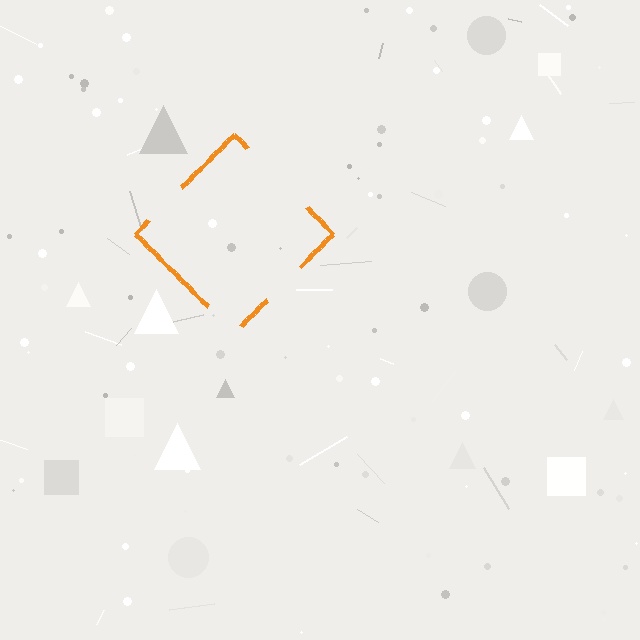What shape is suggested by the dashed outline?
The dashed outline suggests a diamond.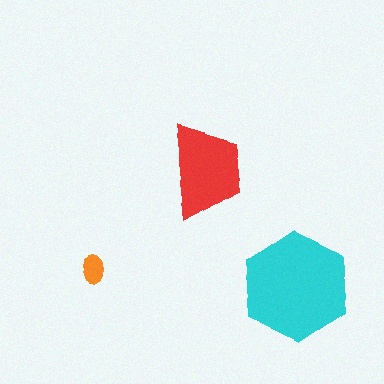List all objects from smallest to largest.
The orange ellipse, the red trapezoid, the cyan hexagon.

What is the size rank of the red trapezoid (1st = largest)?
2nd.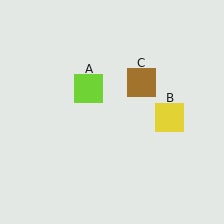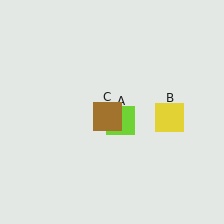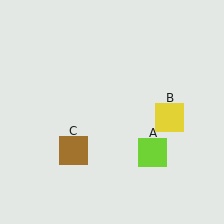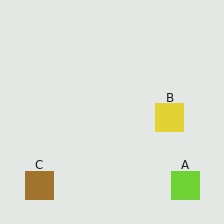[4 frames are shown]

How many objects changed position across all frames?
2 objects changed position: lime square (object A), brown square (object C).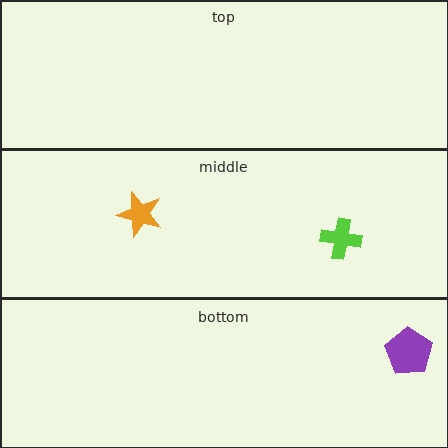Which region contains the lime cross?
The middle region.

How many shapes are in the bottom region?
1.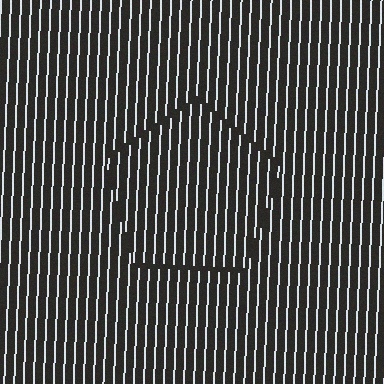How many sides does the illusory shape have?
5 sides — the line-ends trace a pentagon.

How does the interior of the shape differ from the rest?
The interior of the shape contains the same grating, shifted by half a period — the contour is defined by the phase discontinuity where line-ends from the inner and outer gratings abut.